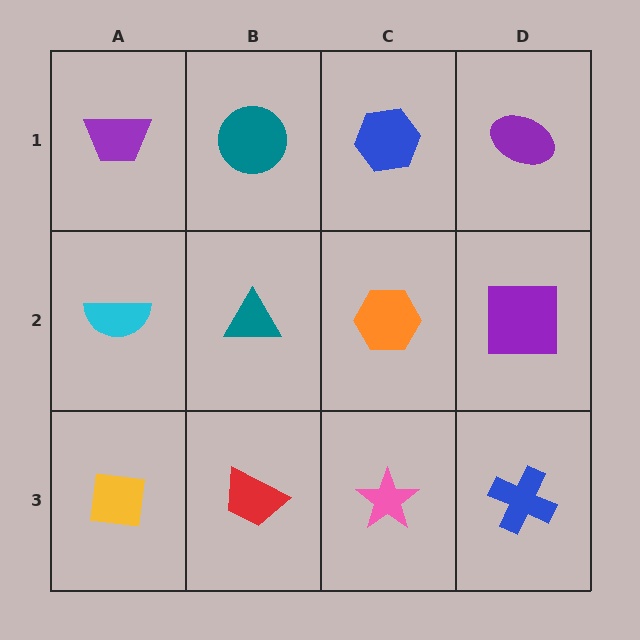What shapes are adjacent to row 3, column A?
A cyan semicircle (row 2, column A), a red trapezoid (row 3, column B).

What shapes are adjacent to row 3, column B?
A teal triangle (row 2, column B), a yellow square (row 3, column A), a pink star (row 3, column C).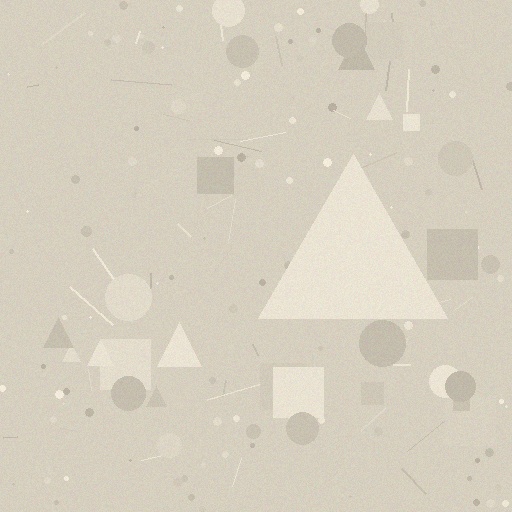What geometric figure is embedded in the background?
A triangle is embedded in the background.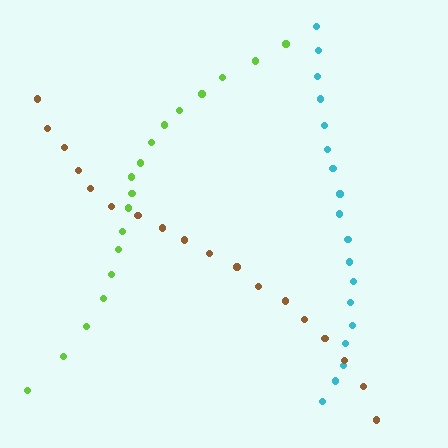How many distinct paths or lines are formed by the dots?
There are 3 distinct paths.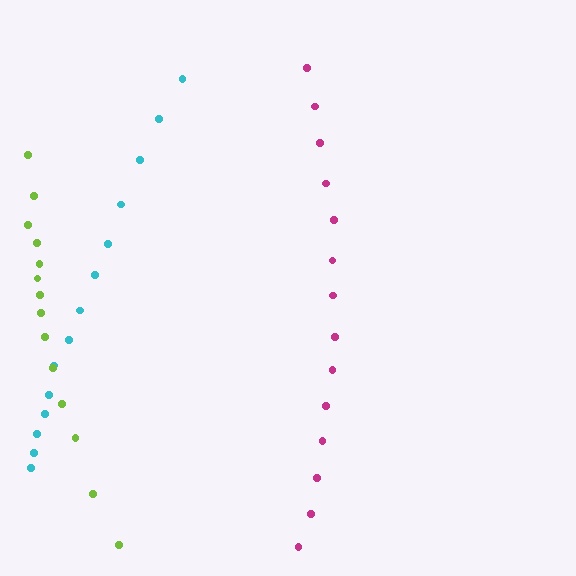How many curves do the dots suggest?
There are 3 distinct paths.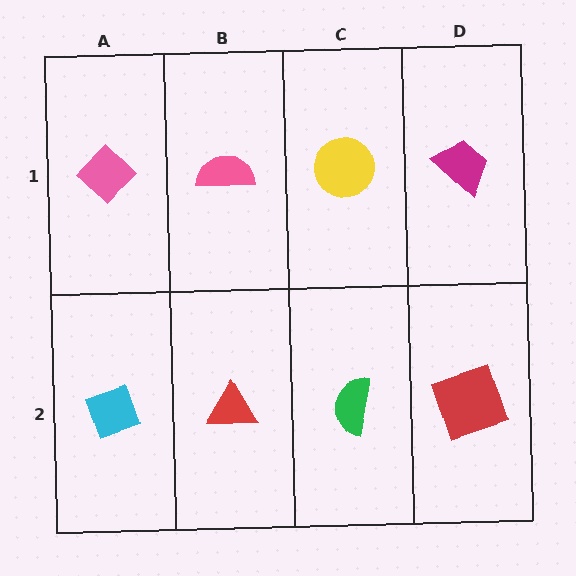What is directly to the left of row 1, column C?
A pink semicircle.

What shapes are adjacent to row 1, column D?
A red square (row 2, column D), a yellow circle (row 1, column C).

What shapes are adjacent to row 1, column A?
A cyan diamond (row 2, column A), a pink semicircle (row 1, column B).